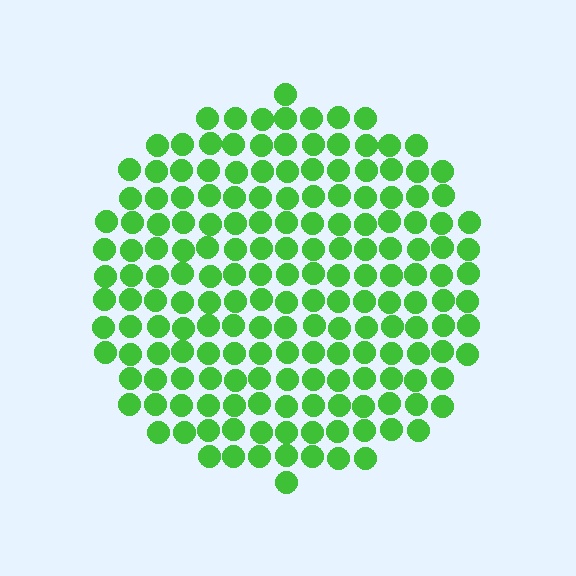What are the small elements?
The small elements are circles.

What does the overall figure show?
The overall figure shows a circle.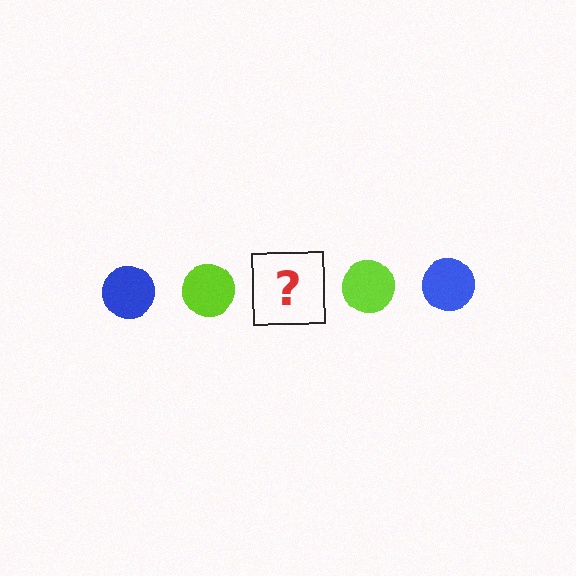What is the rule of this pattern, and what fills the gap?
The rule is that the pattern cycles through blue, lime circles. The gap should be filled with a blue circle.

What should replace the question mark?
The question mark should be replaced with a blue circle.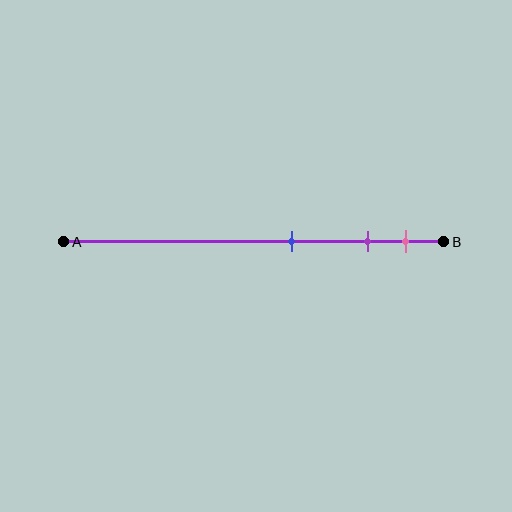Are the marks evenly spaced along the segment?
No, the marks are not evenly spaced.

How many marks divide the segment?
There are 3 marks dividing the segment.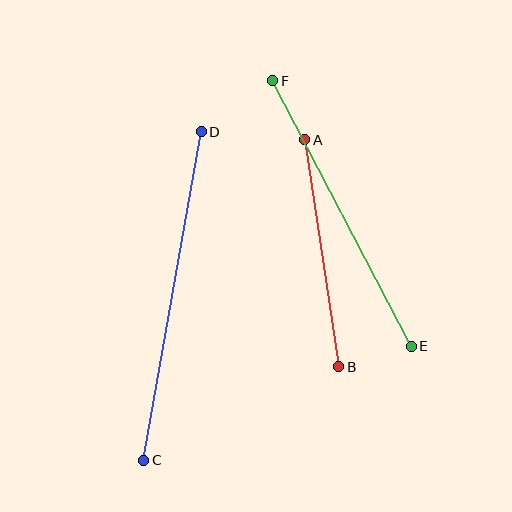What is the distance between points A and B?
The distance is approximately 230 pixels.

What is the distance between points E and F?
The distance is approximately 299 pixels.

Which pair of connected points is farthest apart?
Points C and D are farthest apart.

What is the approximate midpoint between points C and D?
The midpoint is at approximately (172, 296) pixels.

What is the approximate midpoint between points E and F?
The midpoint is at approximately (342, 214) pixels.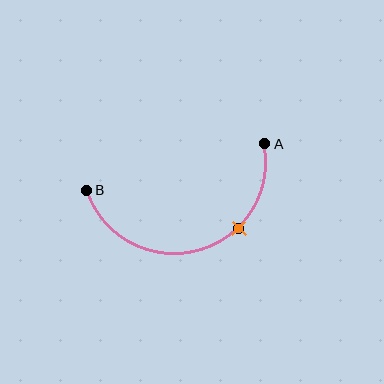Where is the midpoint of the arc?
The arc midpoint is the point on the curve farthest from the straight line joining A and B. It sits below that line.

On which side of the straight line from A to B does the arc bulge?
The arc bulges below the straight line connecting A and B.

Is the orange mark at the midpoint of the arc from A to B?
No. The orange mark lies on the arc but is closer to endpoint A. The arc midpoint would be at the point on the curve equidistant along the arc from both A and B.